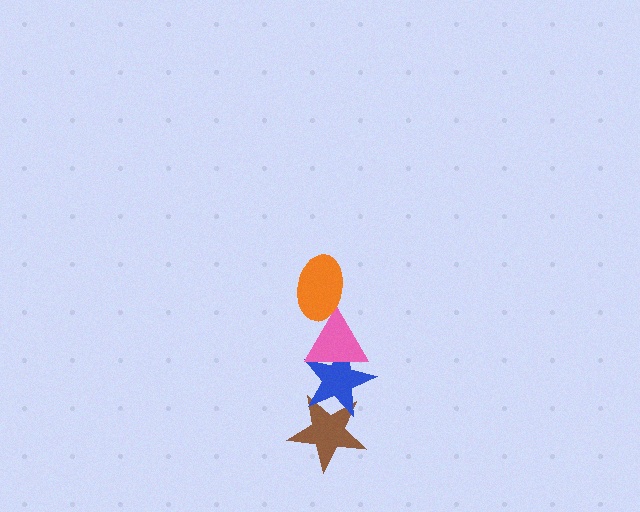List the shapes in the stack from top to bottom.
From top to bottom: the orange ellipse, the pink triangle, the blue star, the brown star.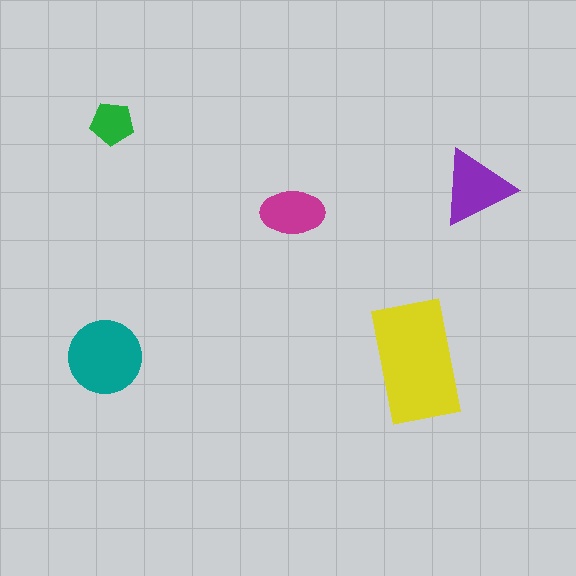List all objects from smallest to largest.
The green pentagon, the magenta ellipse, the purple triangle, the teal circle, the yellow rectangle.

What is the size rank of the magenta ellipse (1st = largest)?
4th.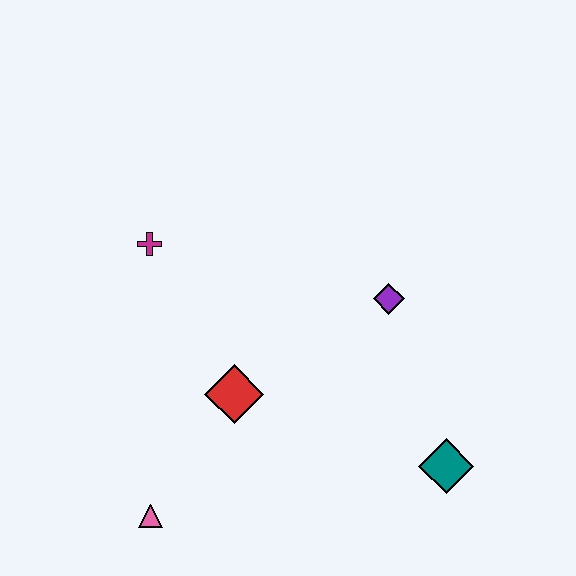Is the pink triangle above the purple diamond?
No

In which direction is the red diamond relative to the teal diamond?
The red diamond is to the left of the teal diamond.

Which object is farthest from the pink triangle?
The purple diamond is farthest from the pink triangle.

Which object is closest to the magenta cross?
The red diamond is closest to the magenta cross.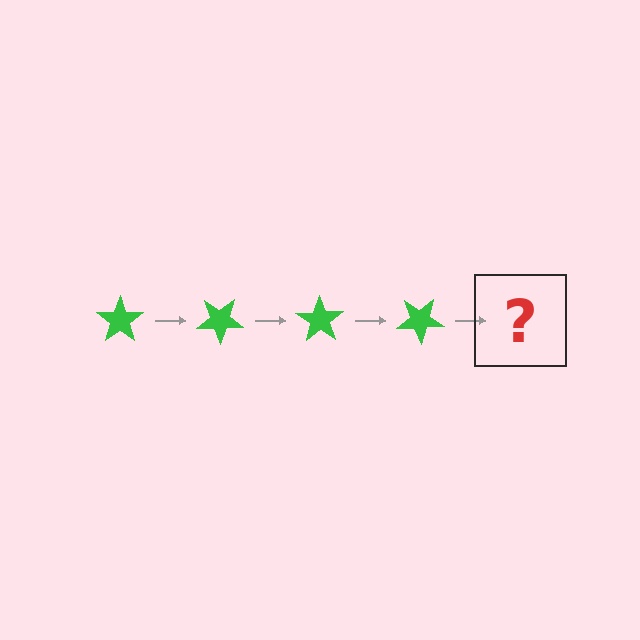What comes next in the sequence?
The next element should be a green star rotated 140 degrees.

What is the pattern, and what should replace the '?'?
The pattern is that the star rotates 35 degrees each step. The '?' should be a green star rotated 140 degrees.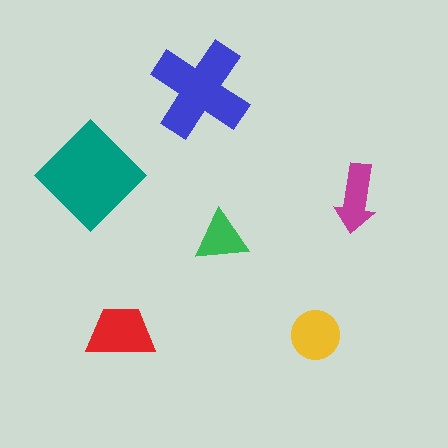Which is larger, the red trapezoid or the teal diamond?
The teal diamond.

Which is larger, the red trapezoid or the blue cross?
The blue cross.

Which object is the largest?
The teal diamond.